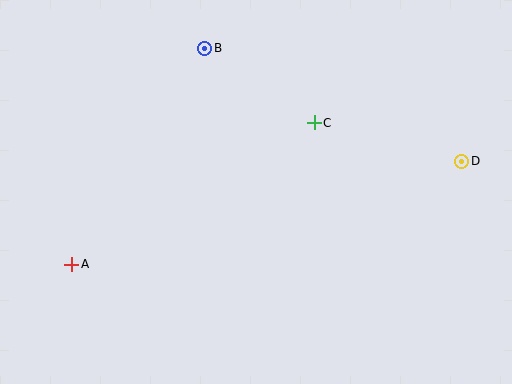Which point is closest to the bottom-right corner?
Point D is closest to the bottom-right corner.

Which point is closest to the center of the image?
Point C at (314, 123) is closest to the center.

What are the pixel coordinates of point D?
Point D is at (462, 161).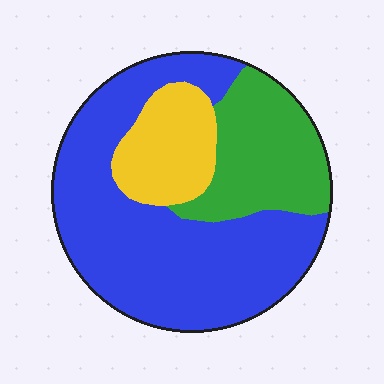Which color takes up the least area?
Yellow, at roughly 15%.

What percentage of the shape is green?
Green covers 24% of the shape.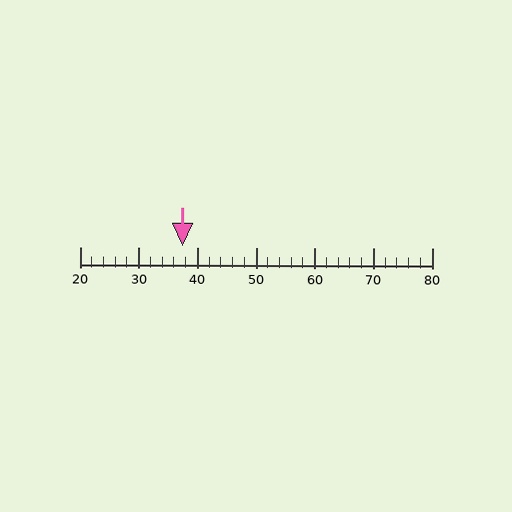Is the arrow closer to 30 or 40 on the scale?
The arrow is closer to 40.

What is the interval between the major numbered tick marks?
The major tick marks are spaced 10 units apart.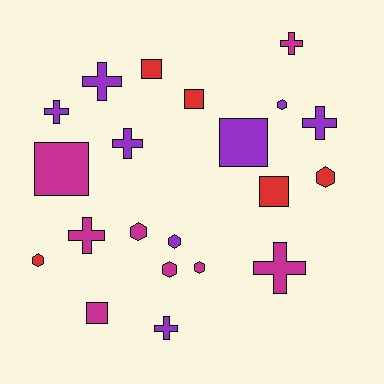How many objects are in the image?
There are 21 objects.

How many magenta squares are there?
There are 2 magenta squares.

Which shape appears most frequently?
Cross, with 8 objects.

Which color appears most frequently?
Magenta, with 8 objects.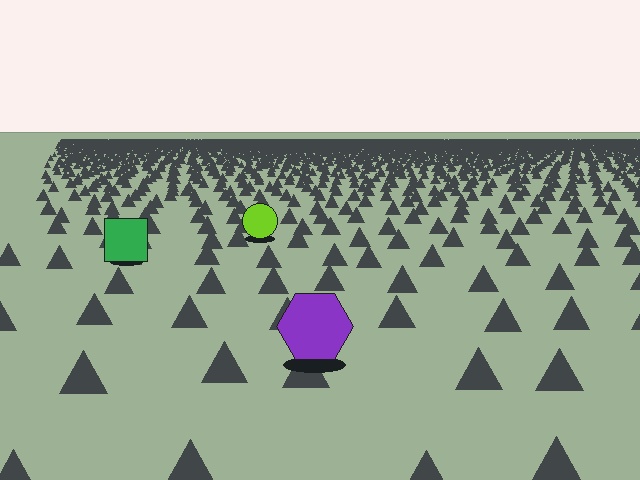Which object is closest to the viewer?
The purple hexagon is closest. The texture marks near it are larger and more spread out.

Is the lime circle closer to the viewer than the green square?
No. The green square is closer — you can tell from the texture gradient: the ground texture is coarser near it.